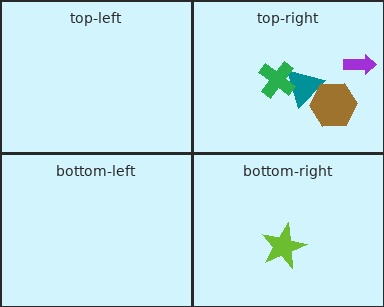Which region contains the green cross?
The top-right region.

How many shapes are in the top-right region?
4.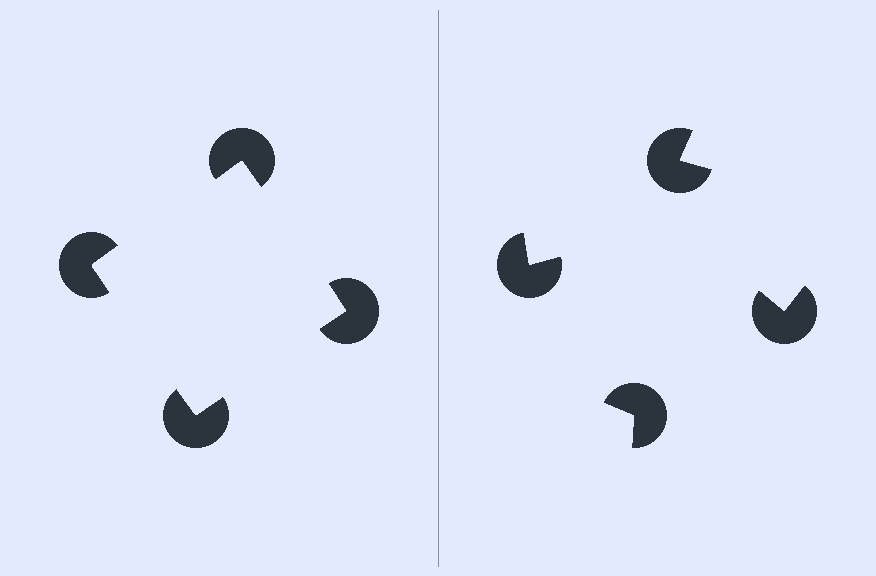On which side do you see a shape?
An illusory square appears on the left side. On the right side the wedge cuts are rotated, so no coherent shape forms.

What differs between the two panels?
The pac-man discs are positioned identically on both sides; only the wedge orientations differ. On the left they align to a square; on the right they are misaligned.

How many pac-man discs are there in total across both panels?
8 — 4 on each side.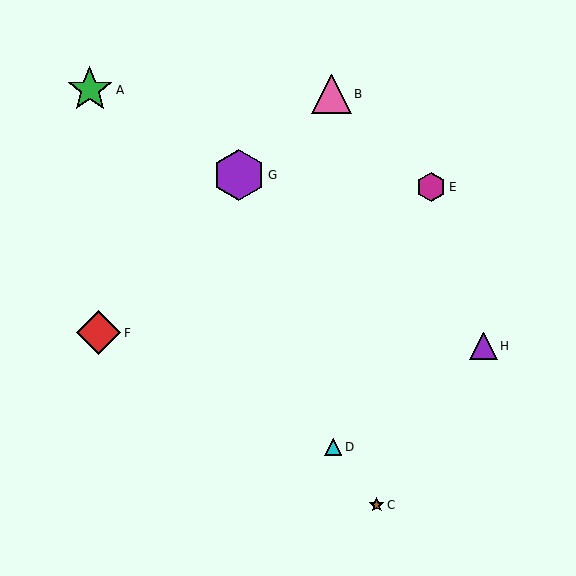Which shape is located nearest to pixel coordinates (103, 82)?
The green star (labeled A) at (90, 90) is nearest to that location.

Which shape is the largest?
The purple hexagon (labeled G) is the largest.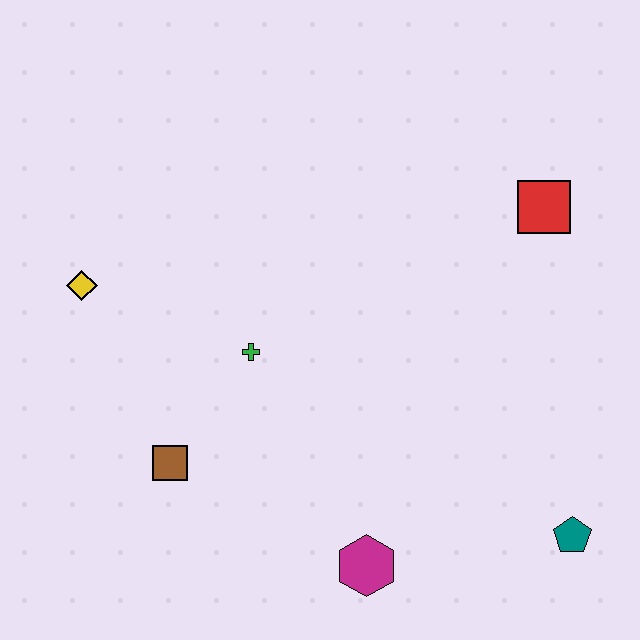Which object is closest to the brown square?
The green cross is closest to the brown square.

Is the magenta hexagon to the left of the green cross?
No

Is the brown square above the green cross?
No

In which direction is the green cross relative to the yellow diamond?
The green cross is to the right of the yellow diamond.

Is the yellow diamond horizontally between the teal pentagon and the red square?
No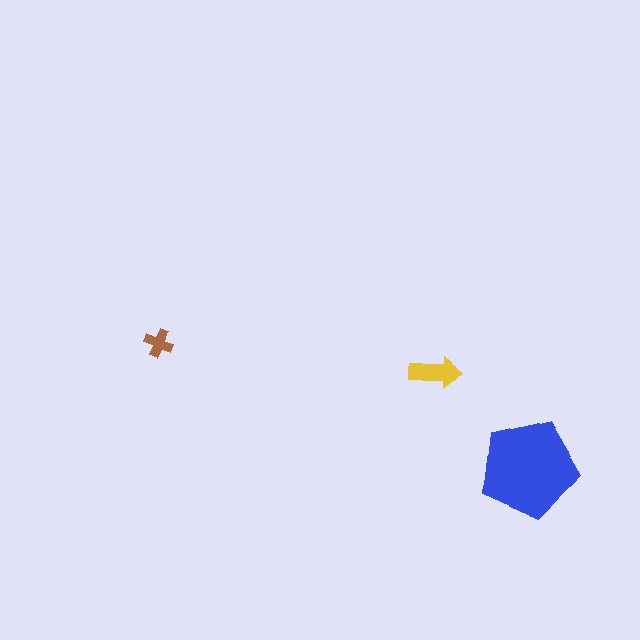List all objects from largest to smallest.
The blue pentagon, the yellow arrow, the brown cross.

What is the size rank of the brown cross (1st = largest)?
3rd.